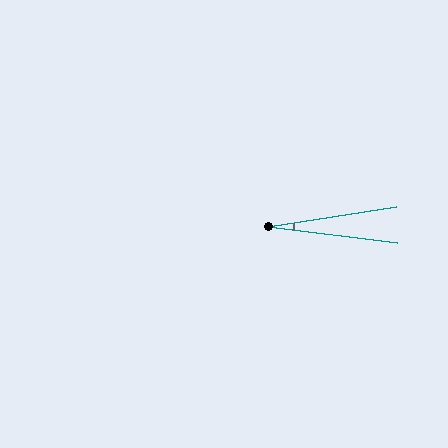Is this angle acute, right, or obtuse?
It is acute.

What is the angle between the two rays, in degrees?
Approximately 16 degrees.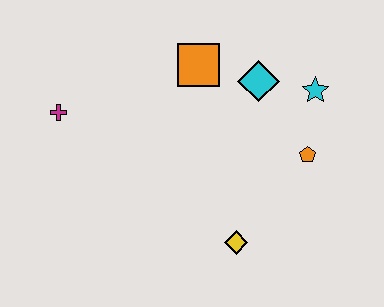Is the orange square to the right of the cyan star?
No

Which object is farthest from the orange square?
The yellow diamond is farthest from the orange square.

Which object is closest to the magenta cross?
The orange square is closest to the magenta cross.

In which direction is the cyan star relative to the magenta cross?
The cyan star is to the right of the magenta cross.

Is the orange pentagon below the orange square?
Yes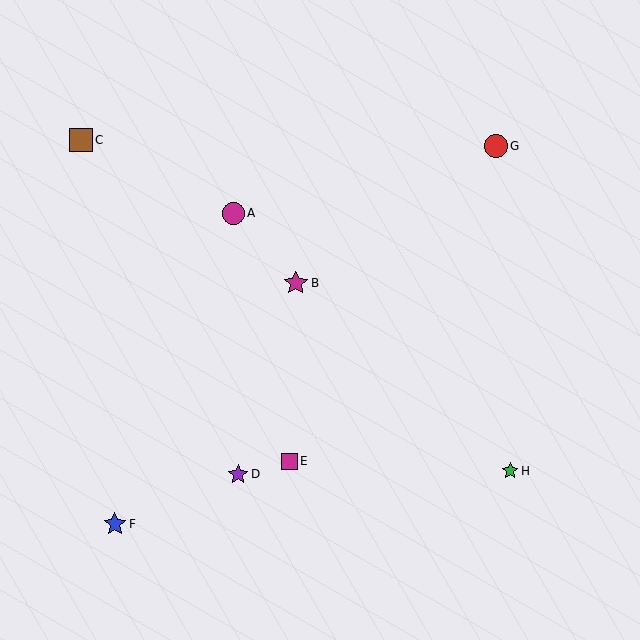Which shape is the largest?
The magenta star (labeled B) is the largest.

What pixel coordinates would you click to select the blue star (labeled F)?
Click at (115, 524) to select the blue star F.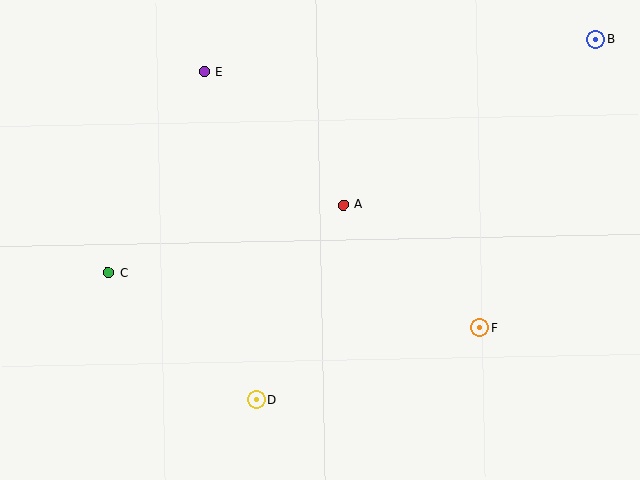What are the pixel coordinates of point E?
Point E is at (204, 72).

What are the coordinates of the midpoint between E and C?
The midpoint between E and C is at (156, 172).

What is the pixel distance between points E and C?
The distance between E and C is 222 pixels.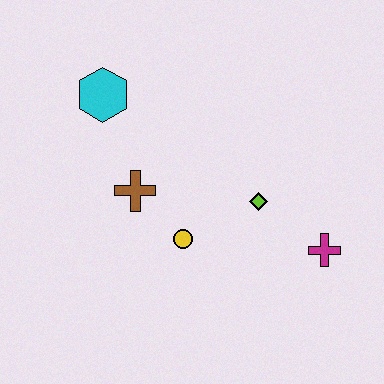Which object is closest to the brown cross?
The yellow circle is closest to the brown cross.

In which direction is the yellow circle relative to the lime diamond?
The yellow circle is to the left of the lime diamond.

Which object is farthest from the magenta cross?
The cyan hexagon is farthest from the magenta cross.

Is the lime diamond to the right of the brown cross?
Yes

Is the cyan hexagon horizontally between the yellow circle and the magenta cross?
No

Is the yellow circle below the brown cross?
Yes